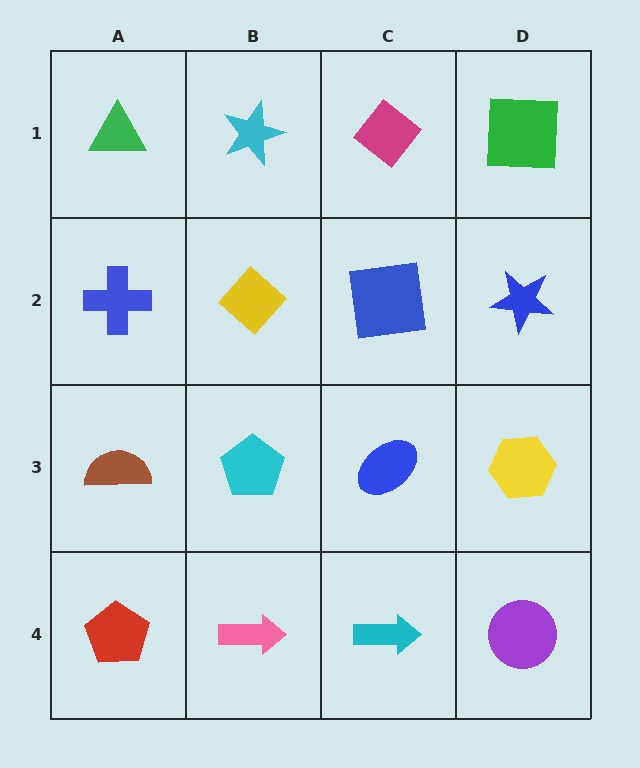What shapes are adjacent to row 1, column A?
A blue cross (row 2, column A), a cyan star (row 1, column B).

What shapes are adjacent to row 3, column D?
A blue star (row 2, column D), a purple circle (row 4, column D), a blue ellipse (row 3, column C).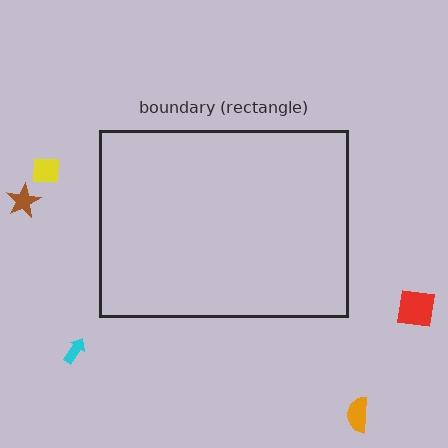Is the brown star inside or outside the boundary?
Outside.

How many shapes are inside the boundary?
0 inside, 5 outside.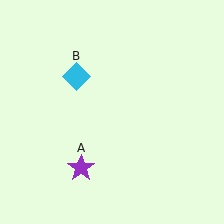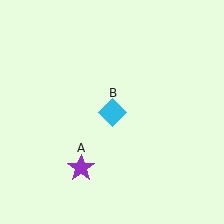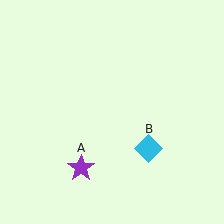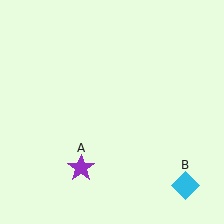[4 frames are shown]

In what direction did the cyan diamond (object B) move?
The cyan diamond (object B) moved down and to the right.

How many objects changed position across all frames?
1 object changed position: cyan diamond (object B).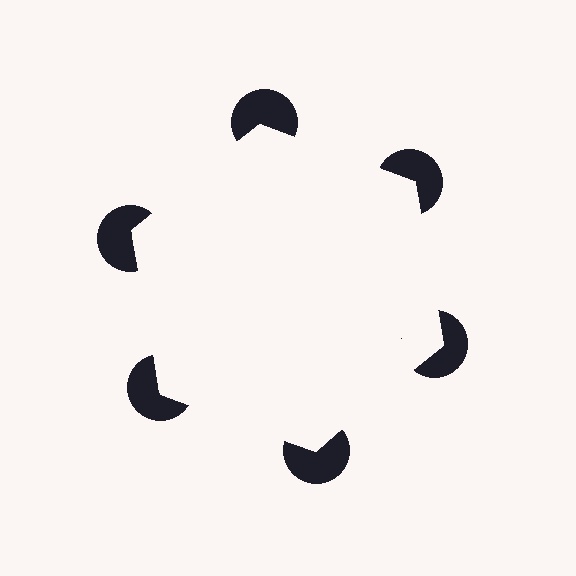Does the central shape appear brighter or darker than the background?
It typically appears slightly brighter than the background, even though no actual brightness change is drawn.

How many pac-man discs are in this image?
There are 6 — one at each vertex of the illusory hexagon.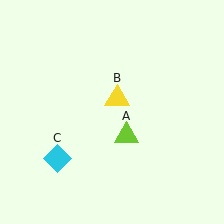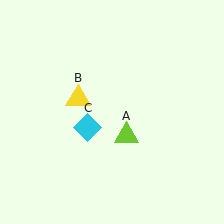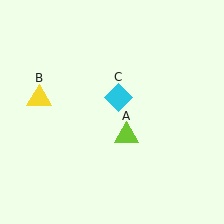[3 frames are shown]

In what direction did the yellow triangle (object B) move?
The yellow triangle (object B) moved left.